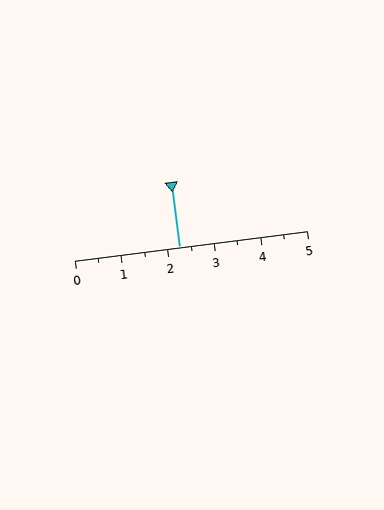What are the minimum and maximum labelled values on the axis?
The axis runs from 0 to 5.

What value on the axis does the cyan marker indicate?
The marker indicates approximately 2.2.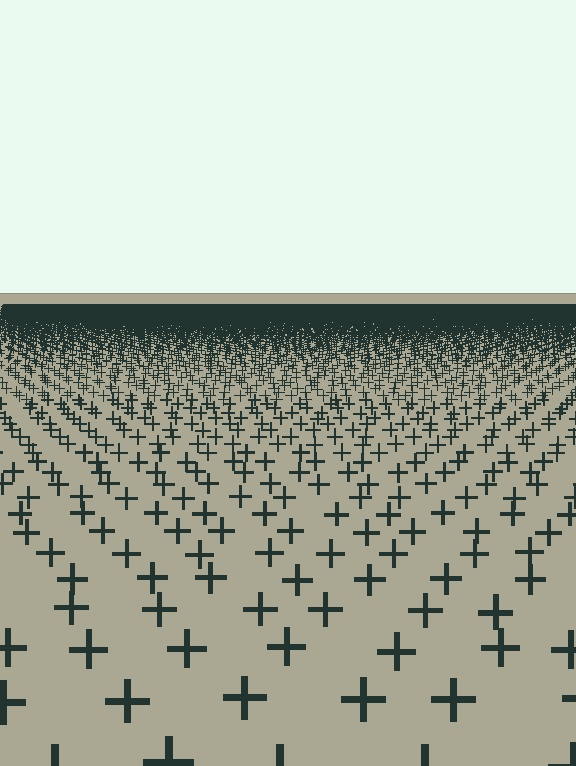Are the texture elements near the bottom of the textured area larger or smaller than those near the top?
Larger. Near the bottom, elements are closer to the viewer and appear at a bigger on-screen size.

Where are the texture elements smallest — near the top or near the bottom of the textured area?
Near the top.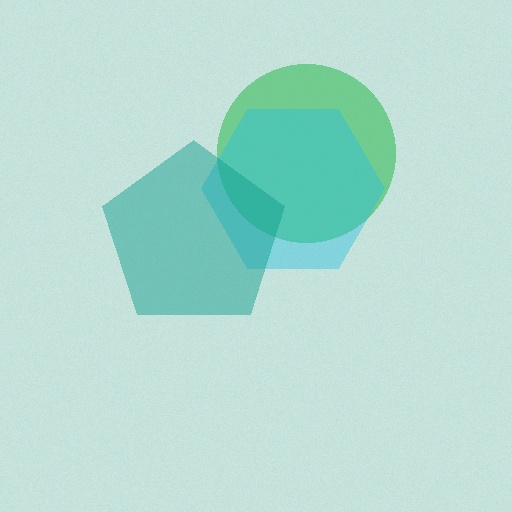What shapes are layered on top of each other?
The layered shapes are: a green circle, a cyan hexagon, a teal pentagon.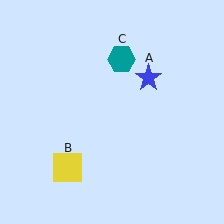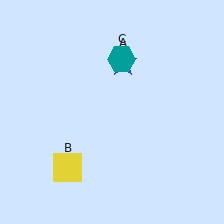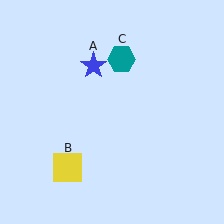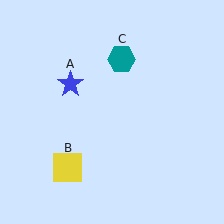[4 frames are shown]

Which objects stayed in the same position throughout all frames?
Yellow square (object B) and teal hexagon (object C) remained stationary.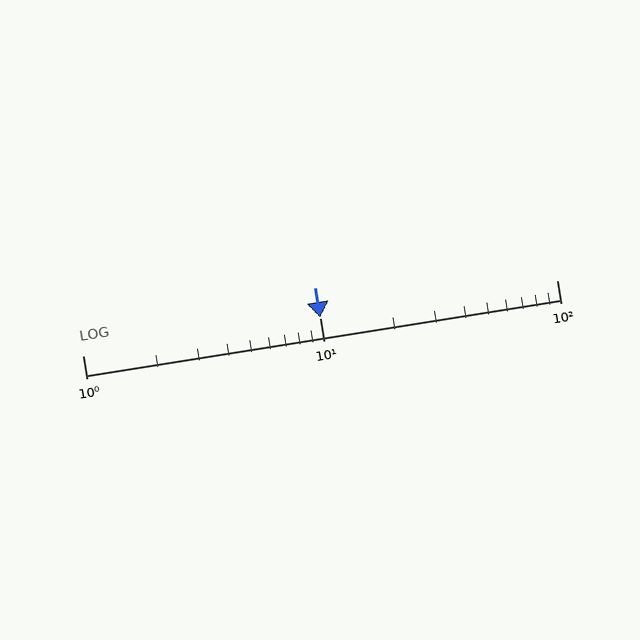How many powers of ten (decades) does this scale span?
The scale spans 2 decades, from 1 to 100.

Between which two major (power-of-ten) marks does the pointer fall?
The pointer is between 10 and 100.